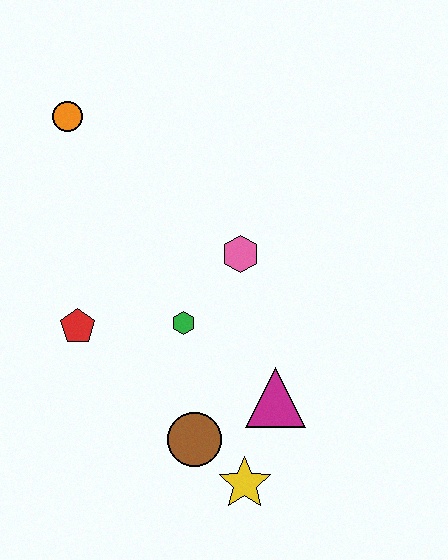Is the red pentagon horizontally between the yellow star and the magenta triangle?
No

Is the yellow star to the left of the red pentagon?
No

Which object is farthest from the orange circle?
The yellow star is farthest from the orange circle.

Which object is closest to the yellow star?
The brown circle is closest to the yellow star.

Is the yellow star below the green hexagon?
Yes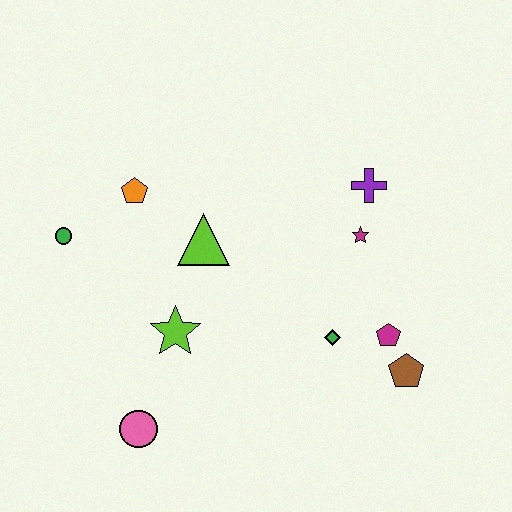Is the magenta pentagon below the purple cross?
Yes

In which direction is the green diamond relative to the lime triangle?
The green diamond is to the right of the lime triangle.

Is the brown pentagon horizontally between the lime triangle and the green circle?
No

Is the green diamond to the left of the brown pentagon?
Yes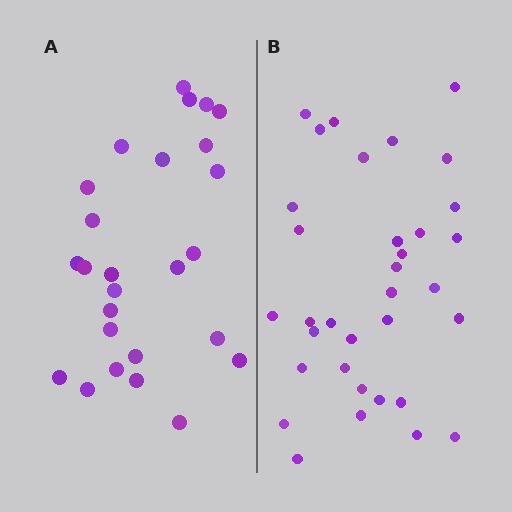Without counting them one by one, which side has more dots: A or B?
Region B (the right region) has more dots.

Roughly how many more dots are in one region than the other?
Region B has roughly 8 or so more dots than region A.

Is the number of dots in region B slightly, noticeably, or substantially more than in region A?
Region B has noticeably more, but not dramatically so. The ratio is roughly 1.3 to 1.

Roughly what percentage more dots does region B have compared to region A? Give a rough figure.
About 30% more.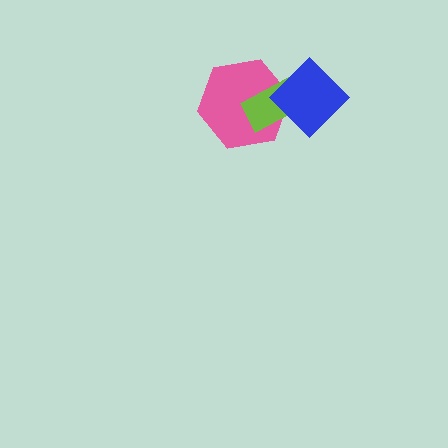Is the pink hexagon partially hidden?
Yes, it is partially covered by another shape.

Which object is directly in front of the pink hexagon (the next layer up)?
The lime rectangle is directly in front of the pink hexagon.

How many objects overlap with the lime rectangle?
2 objects overlap with the lime rectangle.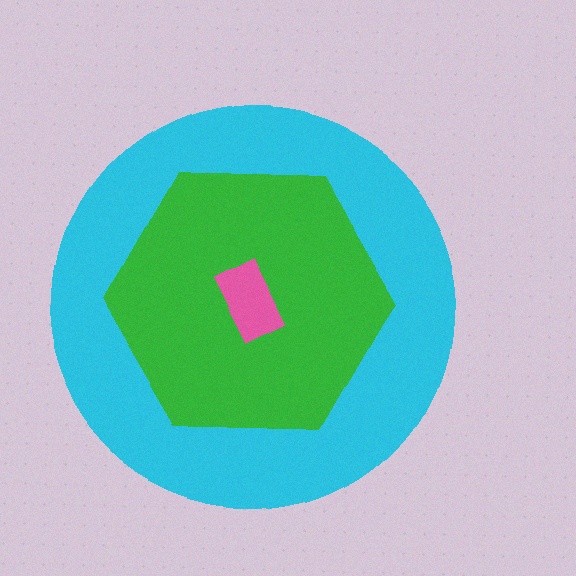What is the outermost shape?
The cyan circle.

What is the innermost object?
The pink rectangle.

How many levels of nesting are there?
3.